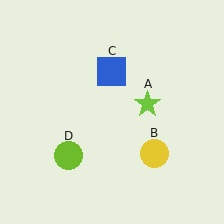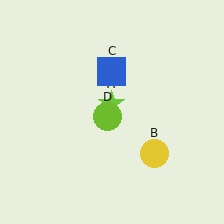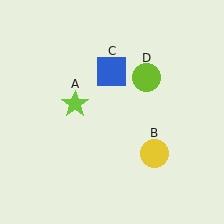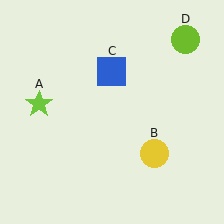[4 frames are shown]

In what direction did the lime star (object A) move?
The lime star (object A) moved left.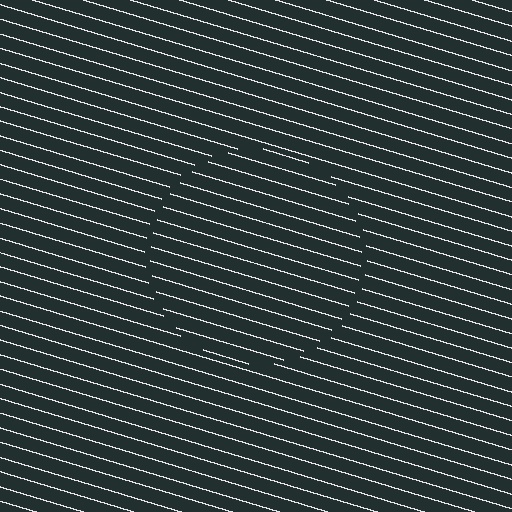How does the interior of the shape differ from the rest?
The interior of the shape contains the same grating, shifted by half a period — the contour is defined by the phase discontinuity where line-ends from the inner and outer gratings abut.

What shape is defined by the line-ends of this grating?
An illusory circle. The interior of the shape contains the same grating, shifted by half a period — the contour is defined by the phase discontinuity where line-ends from the inner and outer gratings abut.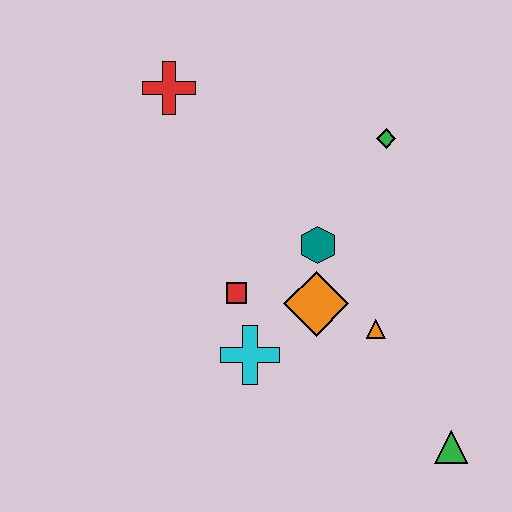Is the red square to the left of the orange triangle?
Yes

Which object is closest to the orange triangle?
The orange diamond is closest to the orange triangle.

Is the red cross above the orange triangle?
Yes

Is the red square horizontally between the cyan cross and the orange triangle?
No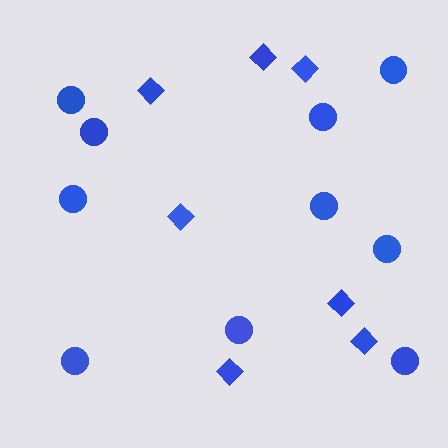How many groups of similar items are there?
There are 2 groups: one group of diamonds (7) and one group of circles (10).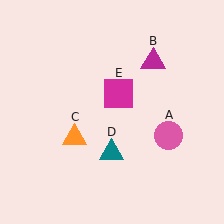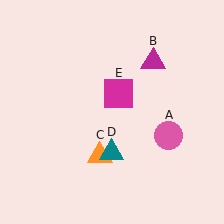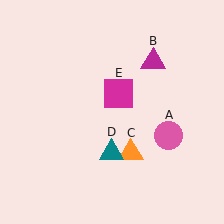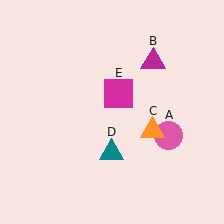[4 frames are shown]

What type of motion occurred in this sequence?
The orange triangle (object C) rotated counterclockwise around the center of the scene.